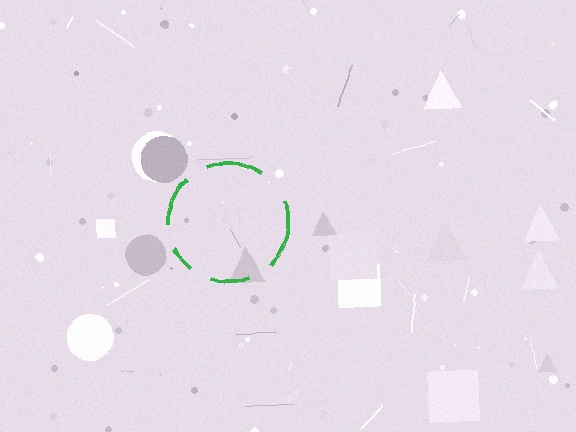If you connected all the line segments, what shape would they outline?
They would outline a circle.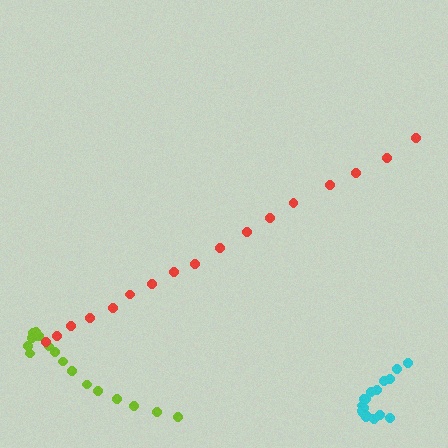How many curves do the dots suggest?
There are 3 distinct paths.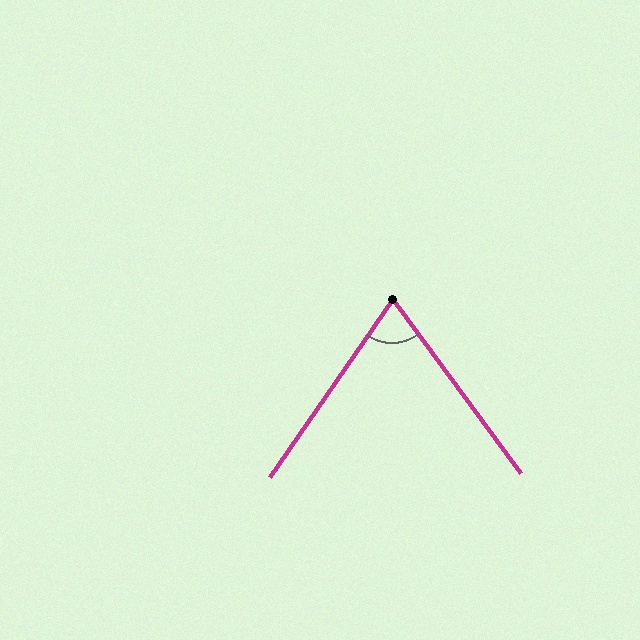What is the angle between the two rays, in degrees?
Approximately 71 degrees.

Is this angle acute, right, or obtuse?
It is acute.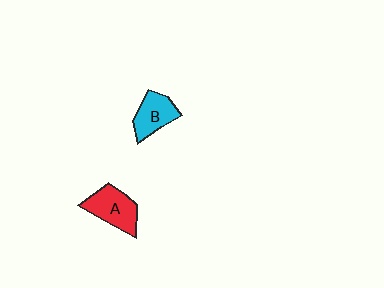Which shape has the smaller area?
Shape B (cyan).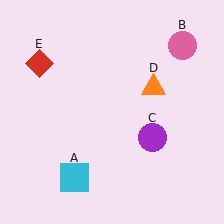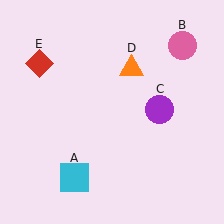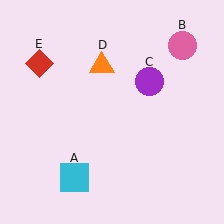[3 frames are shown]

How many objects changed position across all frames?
2 objects changed position: purple circle (object C), orange triangle (object D).